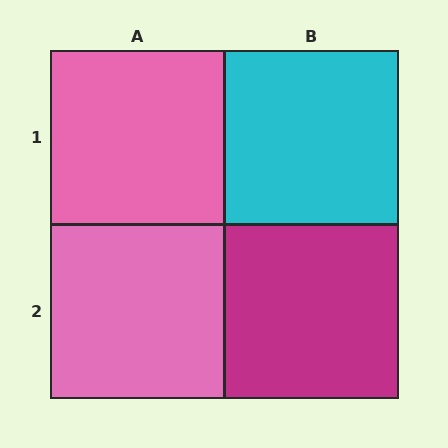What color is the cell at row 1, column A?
Pink.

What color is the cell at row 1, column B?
Cyan.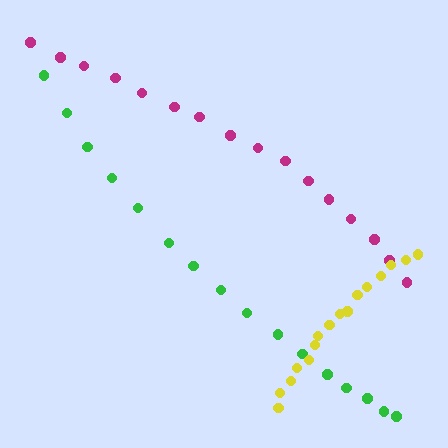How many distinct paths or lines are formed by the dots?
There are 3 distinct paths.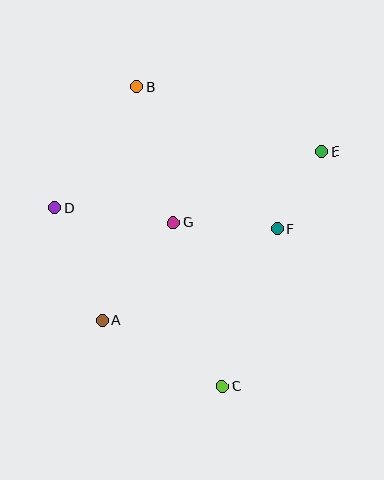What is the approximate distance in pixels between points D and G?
The distance between D and G is approximately 120 pixels.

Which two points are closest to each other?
Points E and F are closest to each other.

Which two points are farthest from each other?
Points B and C are farthest from each other.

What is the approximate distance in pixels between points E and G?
The distance between E and G is approximately 164 pixels.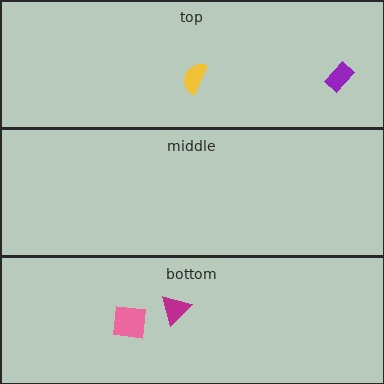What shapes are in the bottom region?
The magenta triangle, the pink square.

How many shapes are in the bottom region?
2.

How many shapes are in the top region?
2.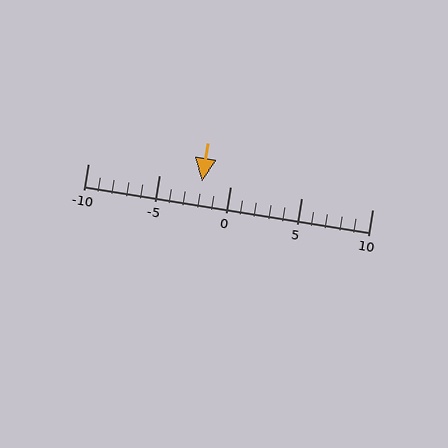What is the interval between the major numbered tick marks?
The major tick marks are spaced 5 units apart.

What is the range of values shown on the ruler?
The ruler shows values from -10 to 10.